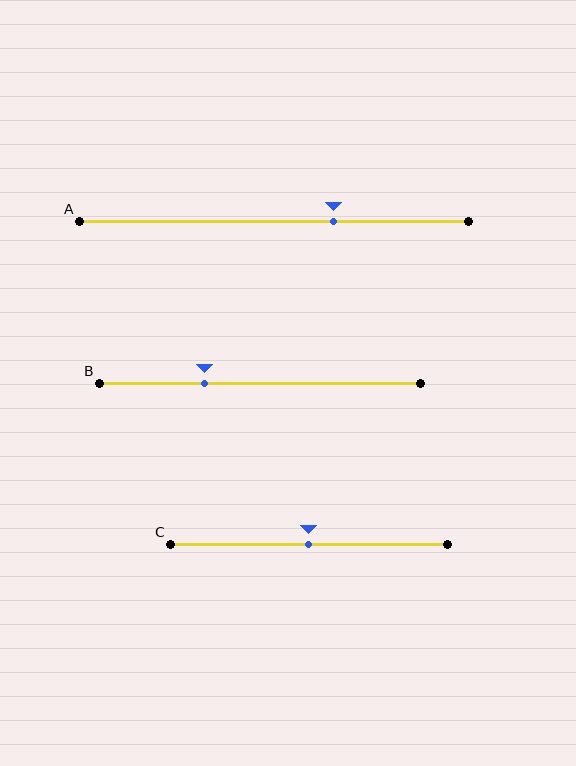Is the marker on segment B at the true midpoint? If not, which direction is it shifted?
No, the marker on segment B is shifted to the left by about 17% of the segment length.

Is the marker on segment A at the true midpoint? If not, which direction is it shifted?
No, the marker on segment A is shifted to the right by about 15% of the segment length.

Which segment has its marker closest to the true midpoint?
Segment C has its marker closest to the true midpoint.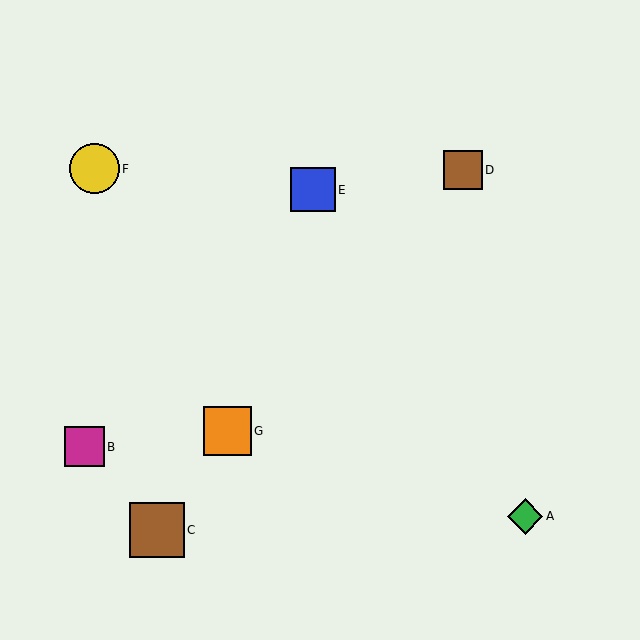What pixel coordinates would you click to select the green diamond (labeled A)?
Click at (525, 516) to select the green diamond A.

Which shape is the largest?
The brown square (labeled C) is the largest.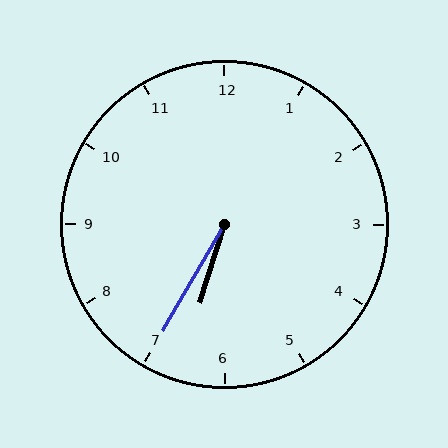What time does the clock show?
6:35.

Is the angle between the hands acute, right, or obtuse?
It is acute.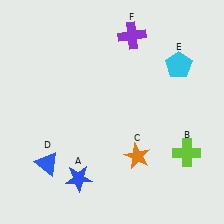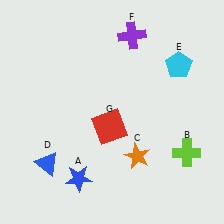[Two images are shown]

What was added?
A red square (G) was added in Image 2.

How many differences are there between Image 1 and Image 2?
There is 1 difference between the two images.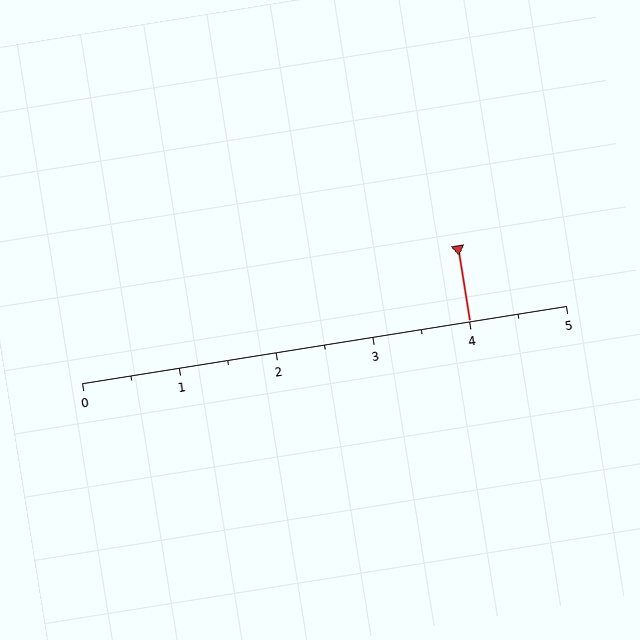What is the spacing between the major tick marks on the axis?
The major ticks are spaced 1 apart.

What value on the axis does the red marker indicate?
The marker indicates approximately 4.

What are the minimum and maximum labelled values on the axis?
The axis runs from 0 to 5.